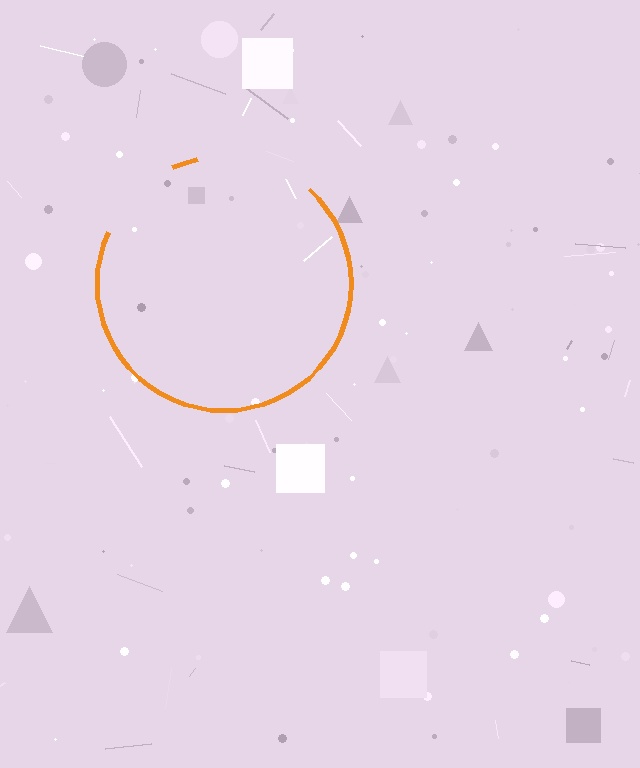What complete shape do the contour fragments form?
The contour fragments form a circle.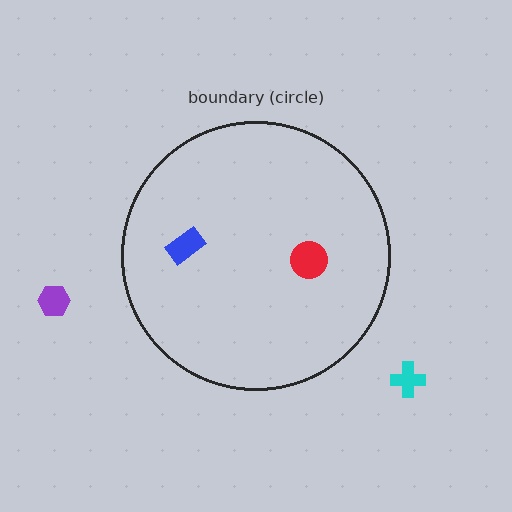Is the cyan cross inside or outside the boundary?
Outside.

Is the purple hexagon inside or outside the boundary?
Outside.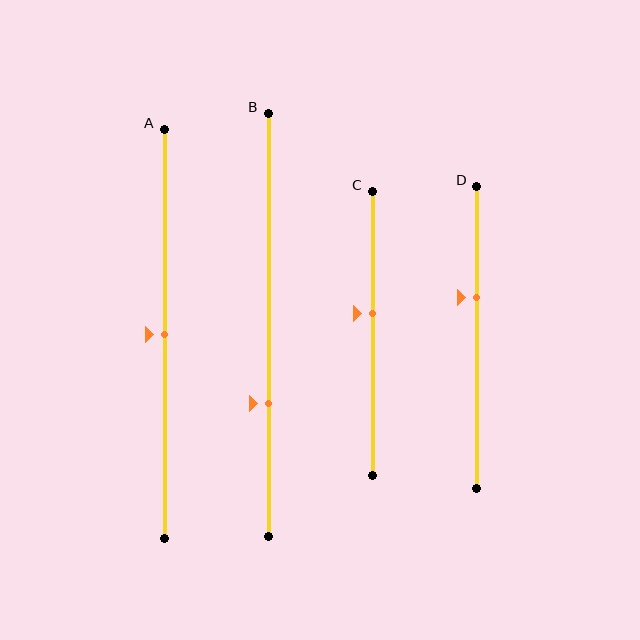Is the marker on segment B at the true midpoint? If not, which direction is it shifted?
No, the marker on segment B is shifted downward by about 19% of the segment length.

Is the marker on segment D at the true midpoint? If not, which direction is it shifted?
No, the marker on segment D is shifted upward by about 13% of the segment length.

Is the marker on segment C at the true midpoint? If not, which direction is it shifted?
No, the marker on segment C is shifted upward by about 7% of the segment length.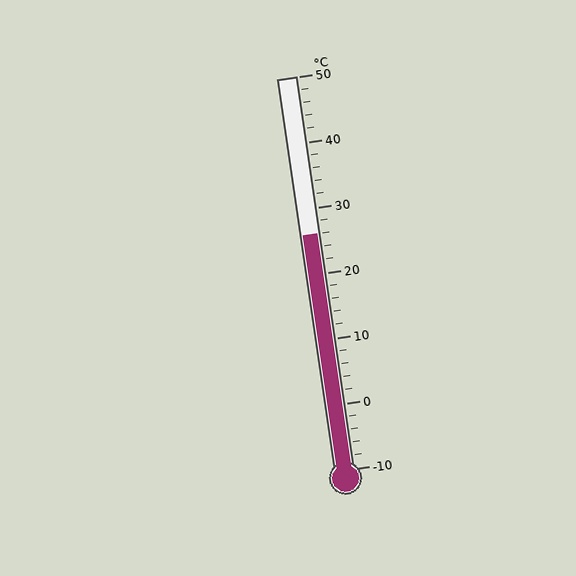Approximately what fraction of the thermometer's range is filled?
The thermometer is filled to approximately 60% of its range.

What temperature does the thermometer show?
The thermometer shows approximately 26°C.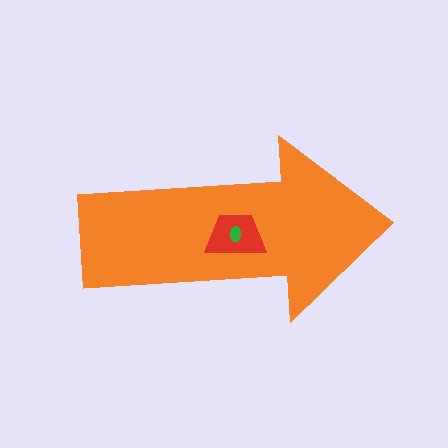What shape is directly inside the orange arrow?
The red trapezoid.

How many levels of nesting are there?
3.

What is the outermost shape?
The orange arrow.